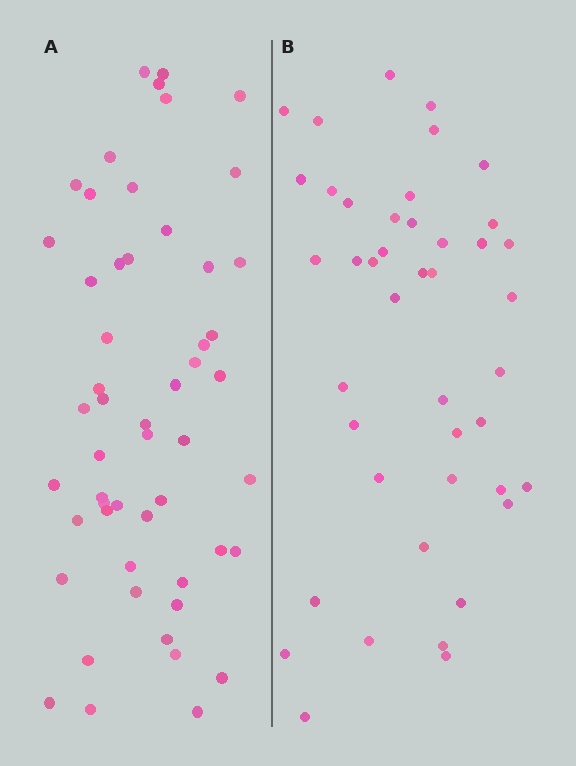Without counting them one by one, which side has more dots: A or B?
Region A (the left region) has more dots.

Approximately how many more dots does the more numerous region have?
Region A has roughly 10 or so more dots than region B.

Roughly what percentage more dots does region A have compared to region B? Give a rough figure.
About 25% more.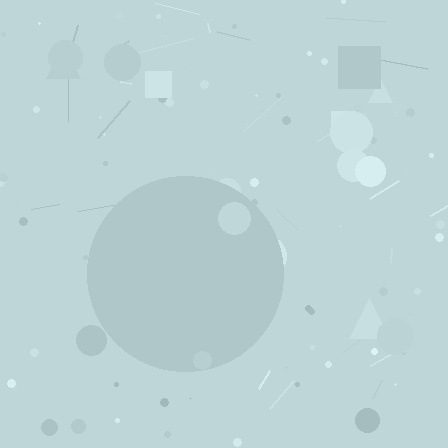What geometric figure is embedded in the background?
A circle is embedded in the background.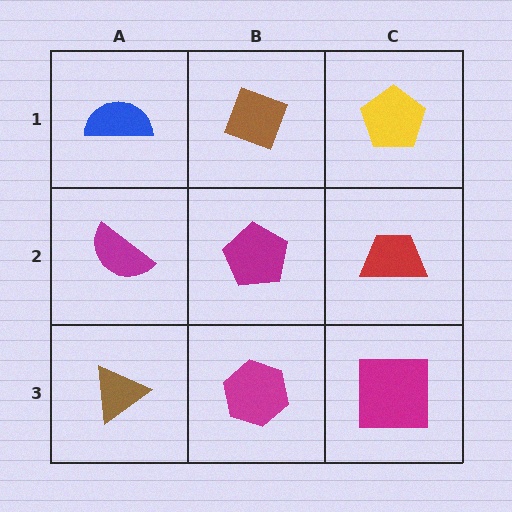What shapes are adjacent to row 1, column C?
A red trapezoid (row 2, column C), a brown diamond (row 1, column B).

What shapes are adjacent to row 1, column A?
A magenta semicircle (row 2, column A), a brown diamond (row 1, column B).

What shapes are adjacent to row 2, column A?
A blue semicircle (row 1, column A), a brown triangle (row 3, column A), a magenta pentagon (row 2, column B).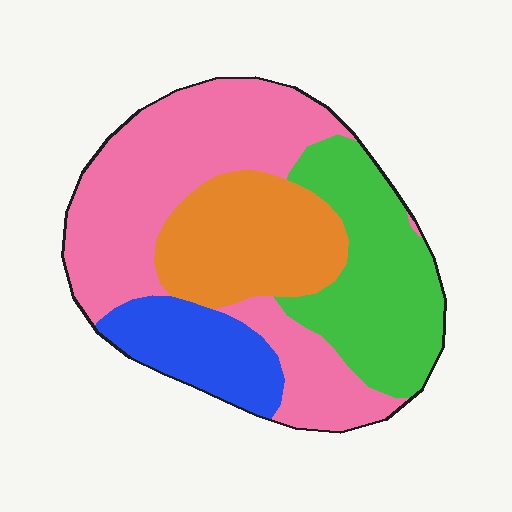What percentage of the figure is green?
Green covers about 25% of the figure.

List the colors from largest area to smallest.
From largest to smallest: pink, green, orange, blue.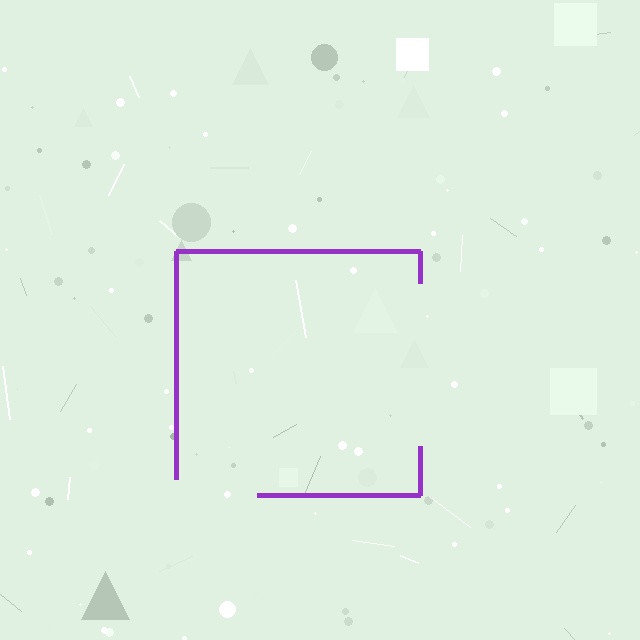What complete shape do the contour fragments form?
The contour fragments form a square.